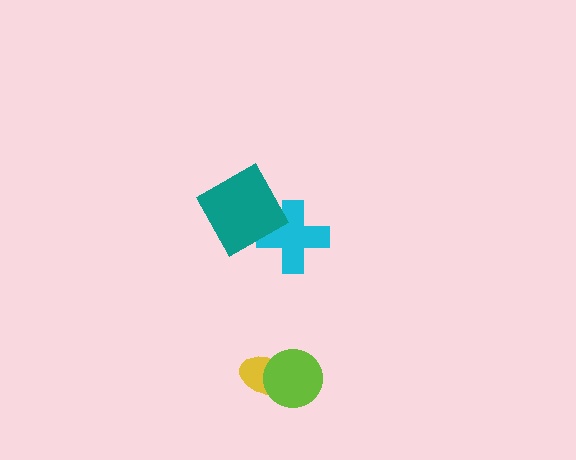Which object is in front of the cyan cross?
The teal diamond is in front of the cyan cross.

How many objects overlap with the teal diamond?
1 object overlaps with the teal diamond.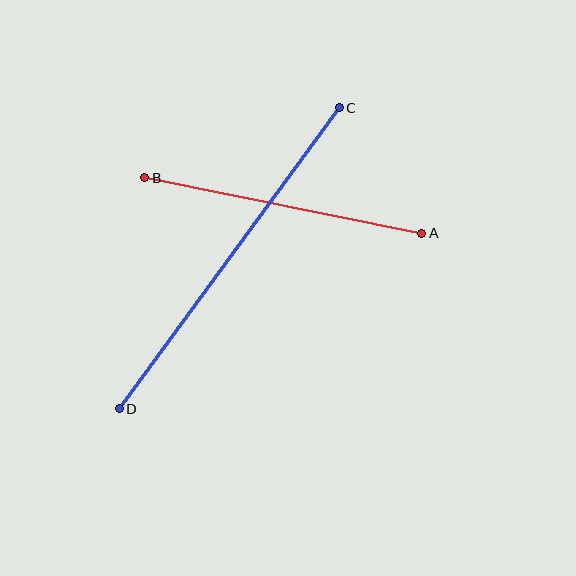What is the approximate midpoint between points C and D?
The midpoint is at approximately (229, 258) pixels.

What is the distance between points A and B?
The distance is approximately 283 pixels.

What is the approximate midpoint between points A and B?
The midpoint is at approximately (283, 205) pixels.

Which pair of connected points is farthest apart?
Points C and D are farthest apart.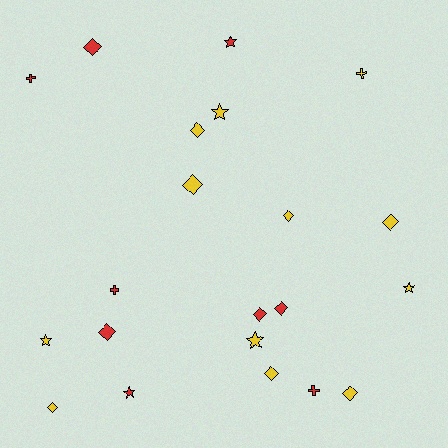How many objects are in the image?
There are 21 objects.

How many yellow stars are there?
There are 4 yellow stars.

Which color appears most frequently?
Yellow, with 12 objects.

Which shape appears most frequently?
Diamond, with 11 objects.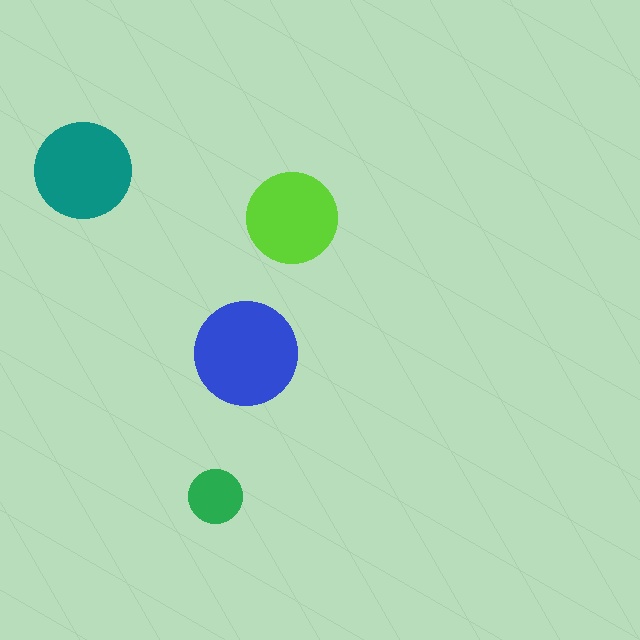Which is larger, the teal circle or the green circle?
The teal one.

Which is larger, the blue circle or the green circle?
The blue one.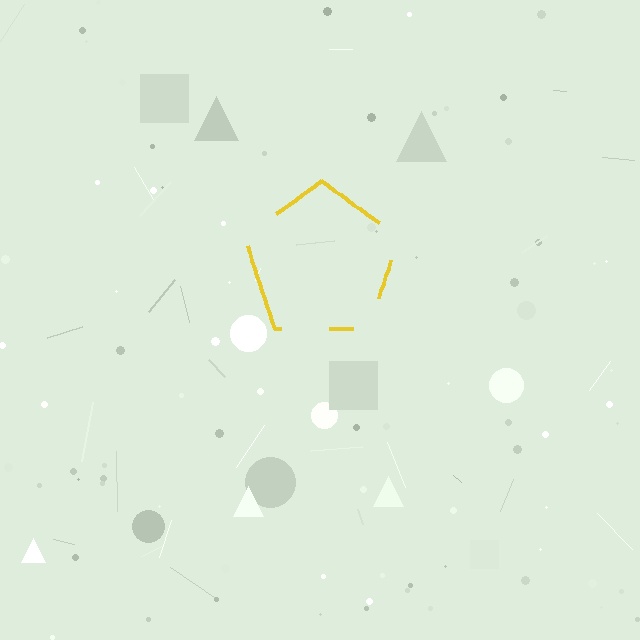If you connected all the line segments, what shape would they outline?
They would outline a pentagon.